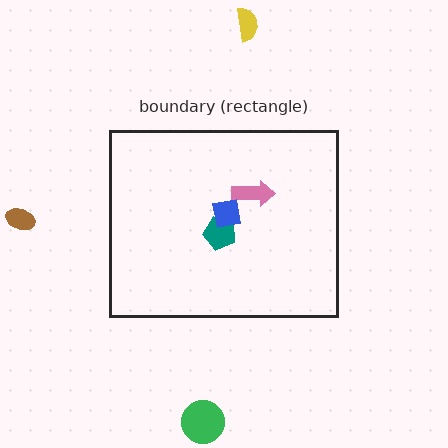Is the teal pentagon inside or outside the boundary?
Inside.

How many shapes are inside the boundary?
3 inside, 3 outside.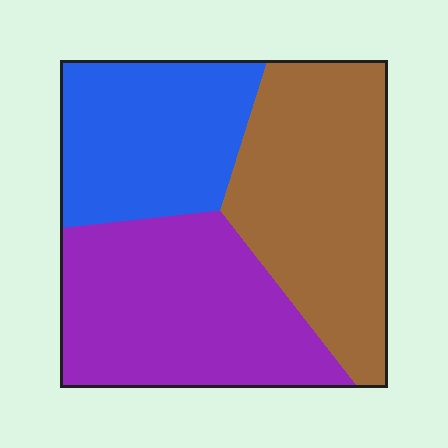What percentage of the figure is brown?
Brown takes up about three eighths (3/8) of the figure.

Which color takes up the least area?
Blue, at roughly 25%.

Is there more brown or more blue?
Brown.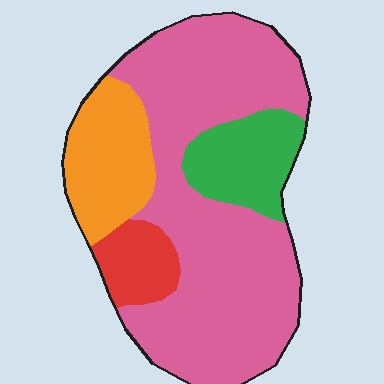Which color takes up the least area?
Red, at roughly 10%.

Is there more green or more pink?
Pink.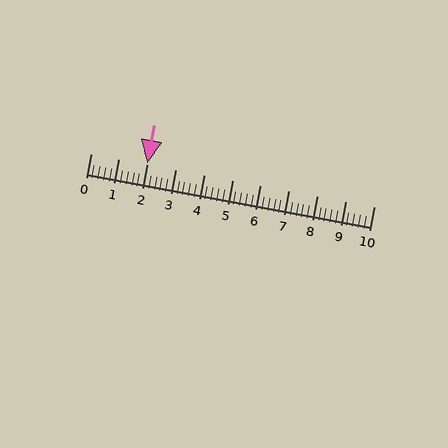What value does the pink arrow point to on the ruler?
The pink arrow points to approximately 2.0.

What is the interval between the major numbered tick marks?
The major tick marks are spaced 1 units apart.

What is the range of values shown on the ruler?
The ruler shows values from 0 to 10.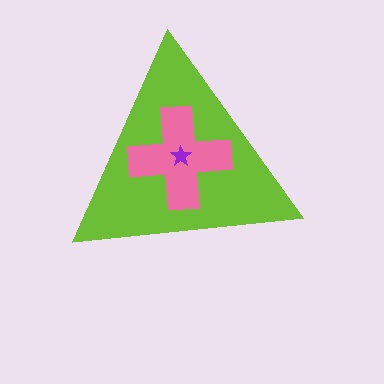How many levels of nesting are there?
3.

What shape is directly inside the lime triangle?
The pink cross.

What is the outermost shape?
The lime triangle.